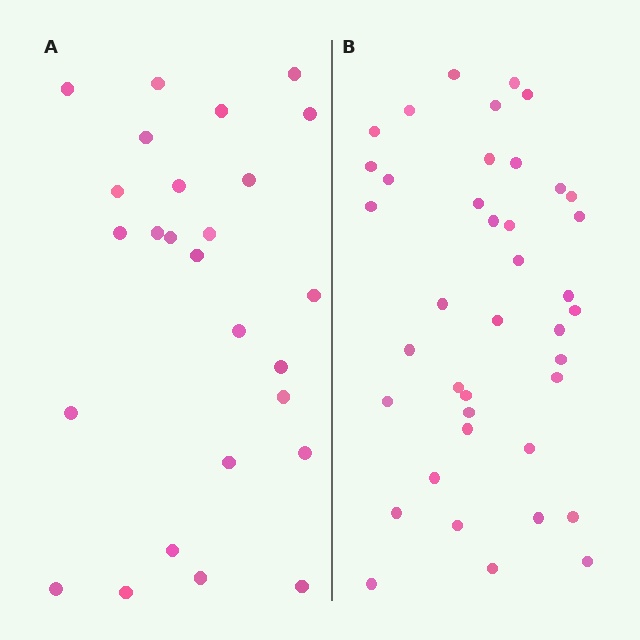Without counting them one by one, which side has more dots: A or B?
Region B (the right region) has more dots.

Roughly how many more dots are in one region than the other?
Region B has approximately 15 more dots than region A.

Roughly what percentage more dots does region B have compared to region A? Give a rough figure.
About 55% more.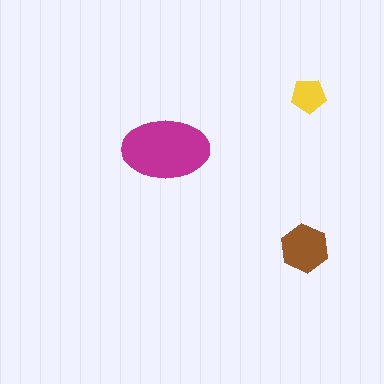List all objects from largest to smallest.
The magenta ellipse, the brown hexagon, the yellow pentagon.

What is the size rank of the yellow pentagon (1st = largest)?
3rd.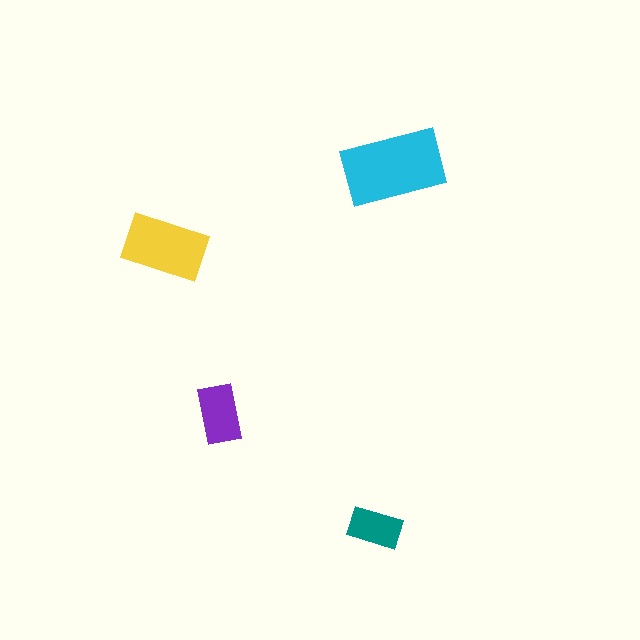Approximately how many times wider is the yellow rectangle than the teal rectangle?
About 1.5 times wider.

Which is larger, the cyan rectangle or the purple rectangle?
The cyan one.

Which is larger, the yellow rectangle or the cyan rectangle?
The cyan one.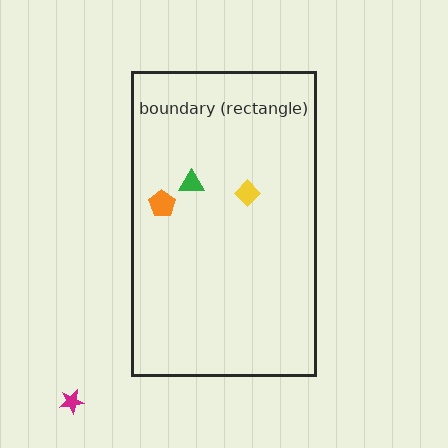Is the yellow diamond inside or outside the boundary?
Inside.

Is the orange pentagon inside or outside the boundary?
Inside.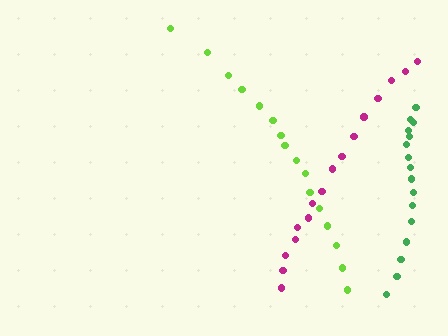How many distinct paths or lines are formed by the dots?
There are 3 distinct paths.